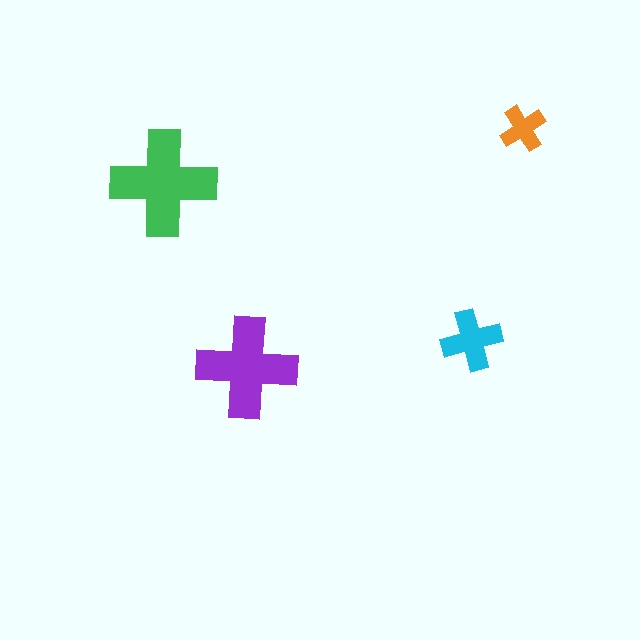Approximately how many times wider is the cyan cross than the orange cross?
About 1.5 times wider.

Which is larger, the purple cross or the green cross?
The green one.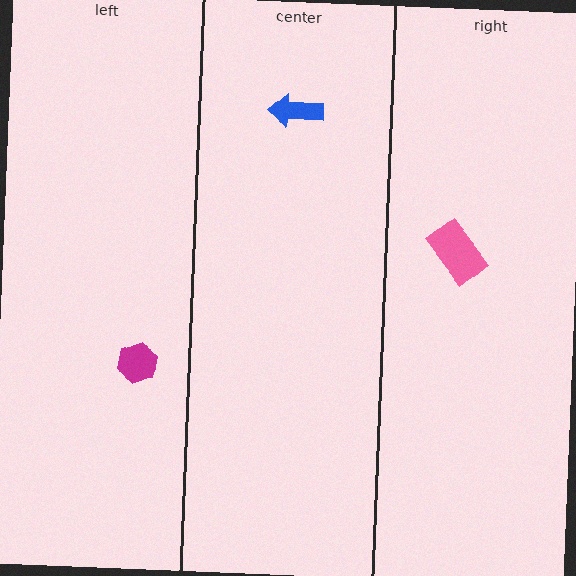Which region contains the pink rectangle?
The right region.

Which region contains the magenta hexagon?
The left region.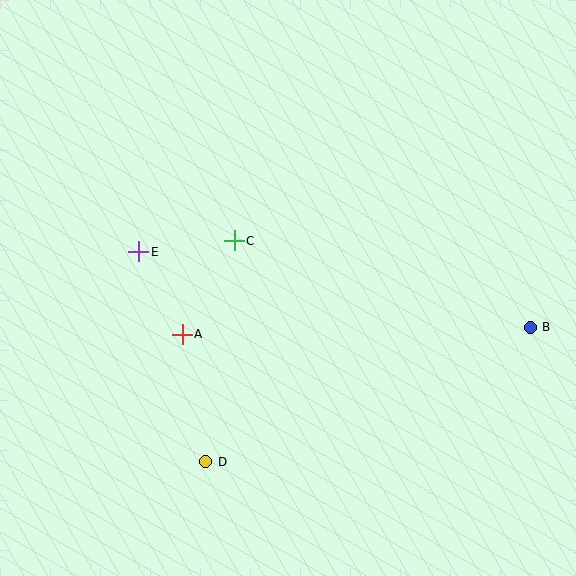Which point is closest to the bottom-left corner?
Point D is closest to the bottom-left corner.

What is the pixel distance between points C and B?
The distance between C and B is 308 pixels.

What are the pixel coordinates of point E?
Point E is at (139, 252).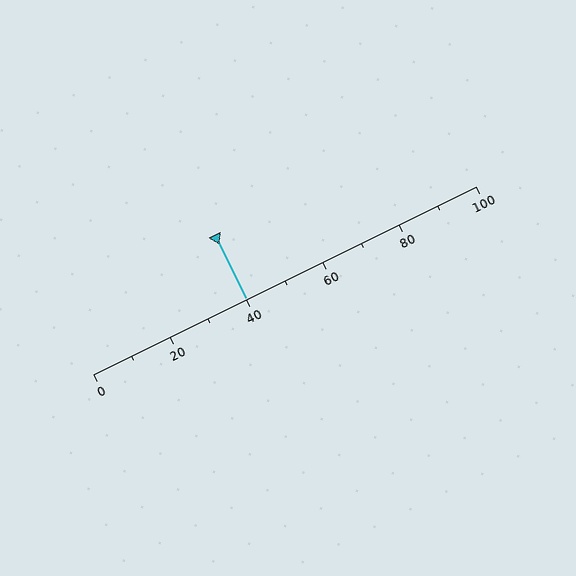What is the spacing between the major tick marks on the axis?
The major ticks are spaced 20 apart.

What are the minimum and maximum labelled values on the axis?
The axis runs from 0 to 100.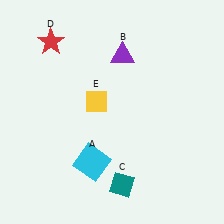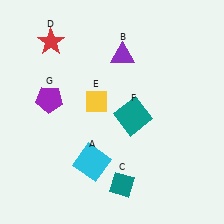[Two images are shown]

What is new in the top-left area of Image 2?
A purple pentagon (G) was added in the top-left area of Image 2.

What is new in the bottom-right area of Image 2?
A teal square (F) was added in the bottom-right area of Image 2.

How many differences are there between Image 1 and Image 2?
There are 2 differences between the two images.